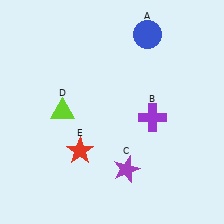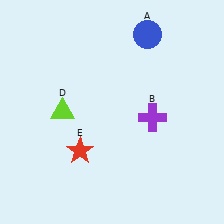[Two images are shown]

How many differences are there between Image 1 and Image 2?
There is 1 difference between the two images.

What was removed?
The purple star (C) was removed in Image 2.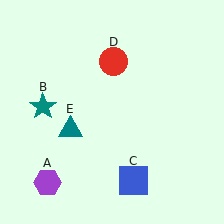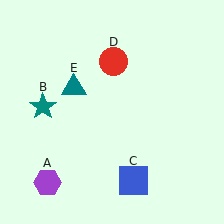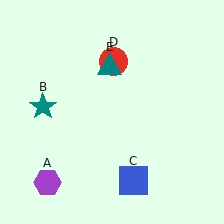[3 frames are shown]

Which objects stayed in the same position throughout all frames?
Purple hexagon (object A) and teal star (object B) and blue square (object C) and red circle (object D) remained stationary.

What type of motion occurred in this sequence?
The teal triangle (object E) rotated clockwise around the center of the scene.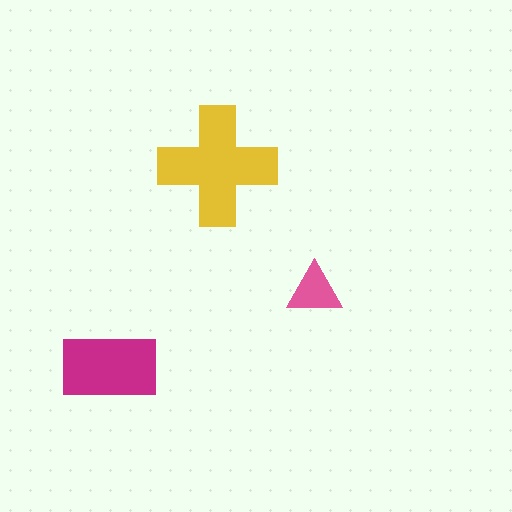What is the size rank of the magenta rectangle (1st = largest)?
2nd.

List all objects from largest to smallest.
The yellow cross, the magenta rectangle, the pink triangle.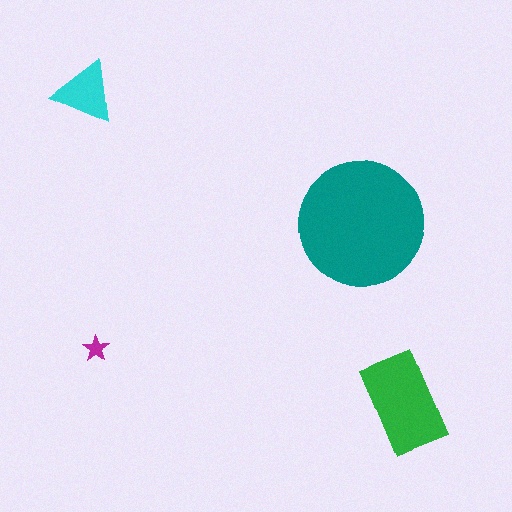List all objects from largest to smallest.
The teal circle, the green rectangle, the cyan triangle, the magenta star.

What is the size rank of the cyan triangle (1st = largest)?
3rd.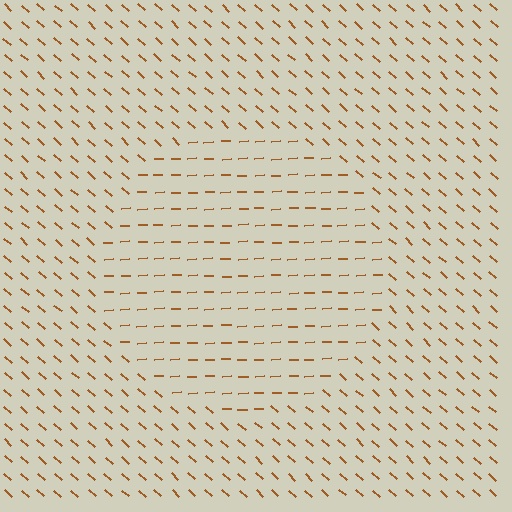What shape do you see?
I see a circle.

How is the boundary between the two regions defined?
The boundary is defined purely by a change in line orientation (approximately 45 degrees difference). All lines are the same color and thickness.